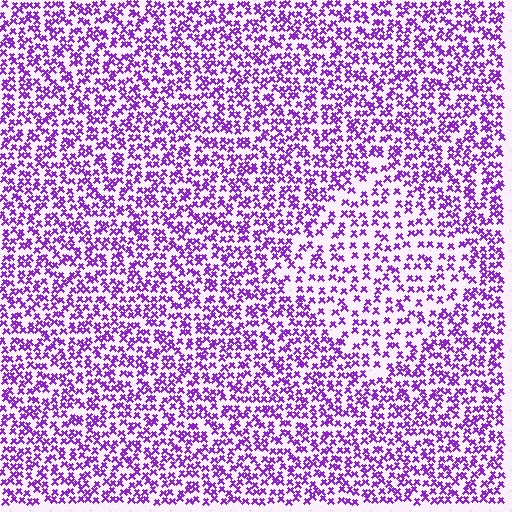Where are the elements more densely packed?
The elements are more densely packed outside the diamond boundary.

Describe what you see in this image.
The image contains small purple elements arranged at two different densities. A diamond-shaped region is visible where the elements are less densely packed than the surrounding area.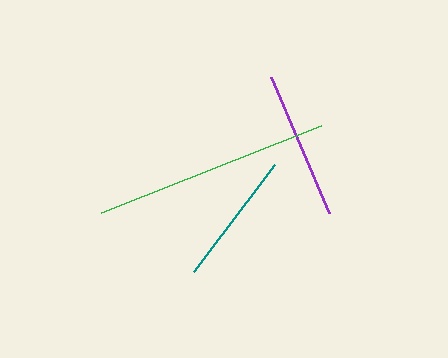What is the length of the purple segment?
The purple segment is approximately 147 pixels long.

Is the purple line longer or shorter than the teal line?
The purple line is longer than the teal line.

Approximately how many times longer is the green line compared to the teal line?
The green line is approximately 1.8 times the length of the teal line.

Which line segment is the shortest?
The teal line is the shortest at approximately 134 pixels.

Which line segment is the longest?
The green line is the longest at approximately 237 pixels.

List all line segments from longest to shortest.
From longest to shortest: green, purple, teal.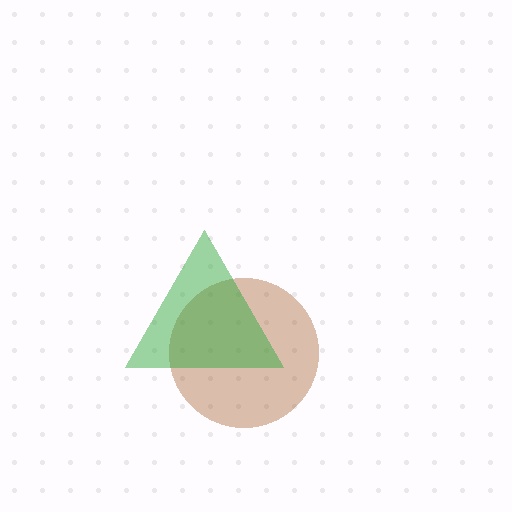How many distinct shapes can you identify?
There are 2 distinct shapes: a brown circle, a green triangle.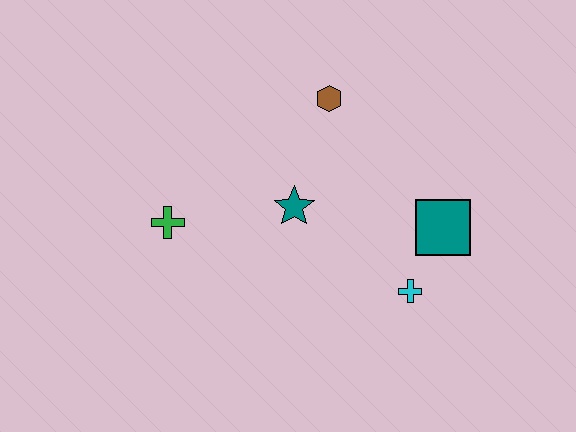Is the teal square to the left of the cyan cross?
No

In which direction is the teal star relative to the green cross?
The teal star is to the right of the green cross.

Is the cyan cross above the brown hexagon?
No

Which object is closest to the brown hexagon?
The teal star is closest to the brown hexagon.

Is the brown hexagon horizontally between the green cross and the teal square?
Yes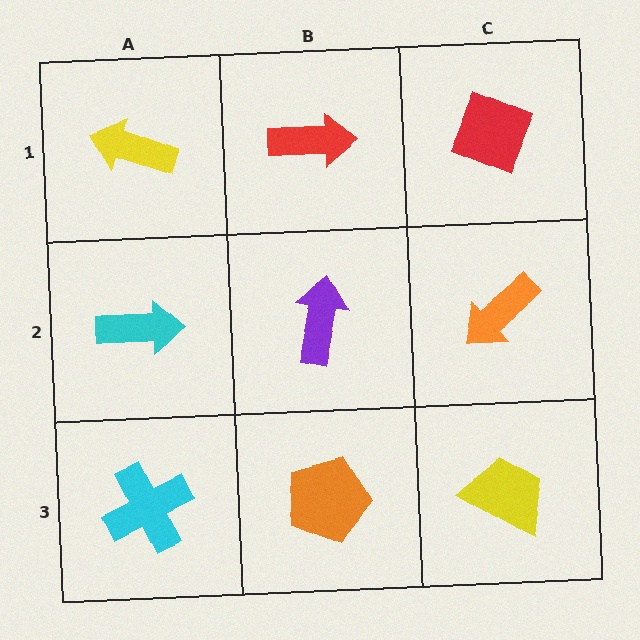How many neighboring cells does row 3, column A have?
2.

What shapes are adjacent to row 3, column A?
A cyan arrow (row 2, column A), an orange pentagon (row 3, column B).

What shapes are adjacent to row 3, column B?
A purple arrow (row 2, column B), a cyan cross (row 3, column A), a yellow trapezoid (row 3, column C).